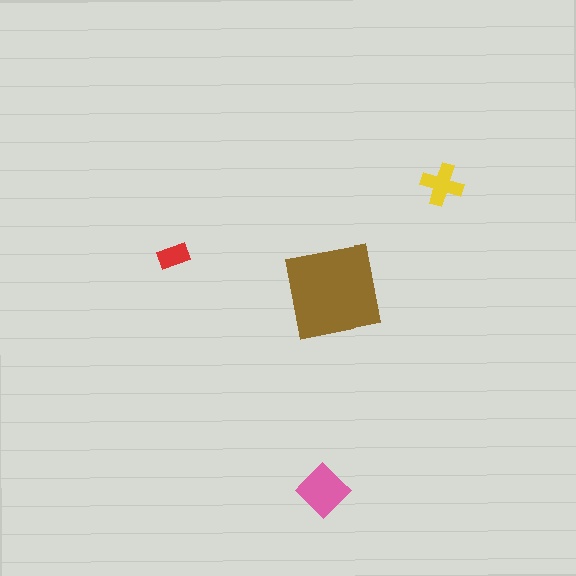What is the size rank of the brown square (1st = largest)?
1st.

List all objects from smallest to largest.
The red rectangle, the yellow cross, the pink diamond, the brown square.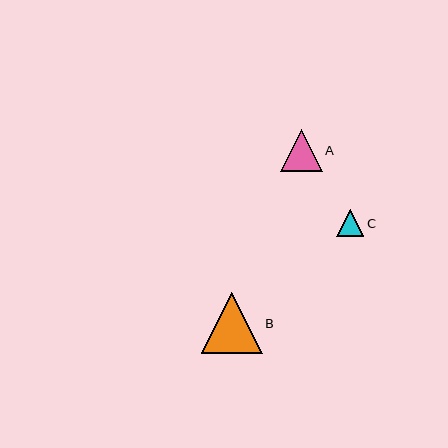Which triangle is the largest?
Triangle B is the largest with a size of approximately 61 pixels.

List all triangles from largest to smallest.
From largest to smallest: B, A, C.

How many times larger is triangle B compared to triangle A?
Triangle B is approximately 1.5 times the size of triangle A.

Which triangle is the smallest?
Triangle C is the smallest with a size of approximately 27 pixels.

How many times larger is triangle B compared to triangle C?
Triangle B is approximately 2.2 times the size of triangle C.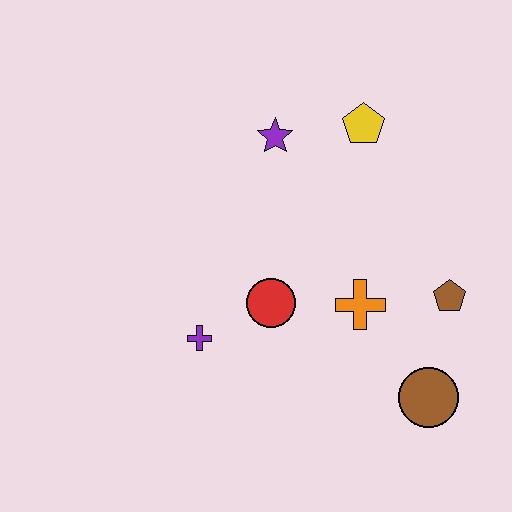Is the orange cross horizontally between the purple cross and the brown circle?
Yes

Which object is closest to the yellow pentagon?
The purple star is closest to the yellow pentagon.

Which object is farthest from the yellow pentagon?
The brown circle is farthest from the yellow pentagon.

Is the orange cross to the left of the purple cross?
No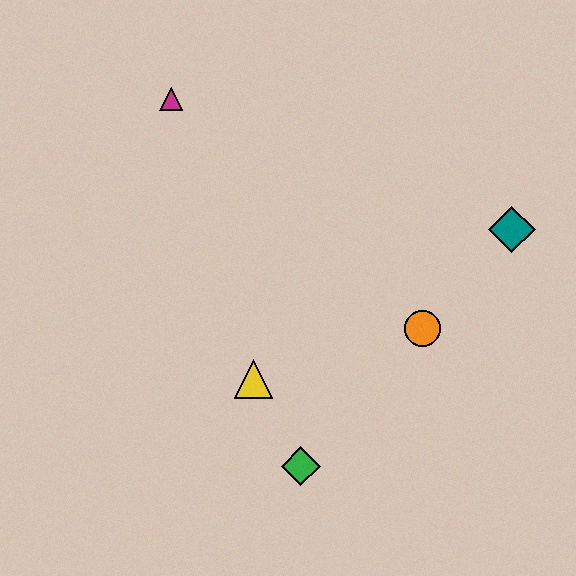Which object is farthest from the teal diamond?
The magenta triangle is farthest from the teal diamond.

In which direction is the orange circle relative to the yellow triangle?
The orange circle is to the right of the yellow triangle.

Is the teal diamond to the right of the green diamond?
Yes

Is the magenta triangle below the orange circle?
No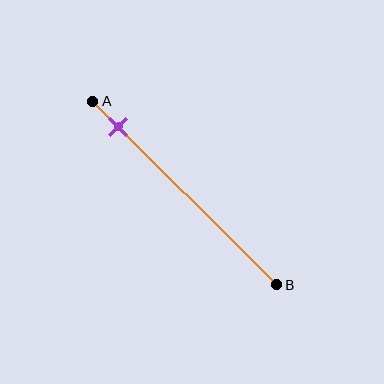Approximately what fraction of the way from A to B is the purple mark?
The purple mark is approximately 15% of the way from A to B.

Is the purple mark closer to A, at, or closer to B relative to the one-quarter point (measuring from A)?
The purple mark is closer to point A than the one-quarter point of segment AB.